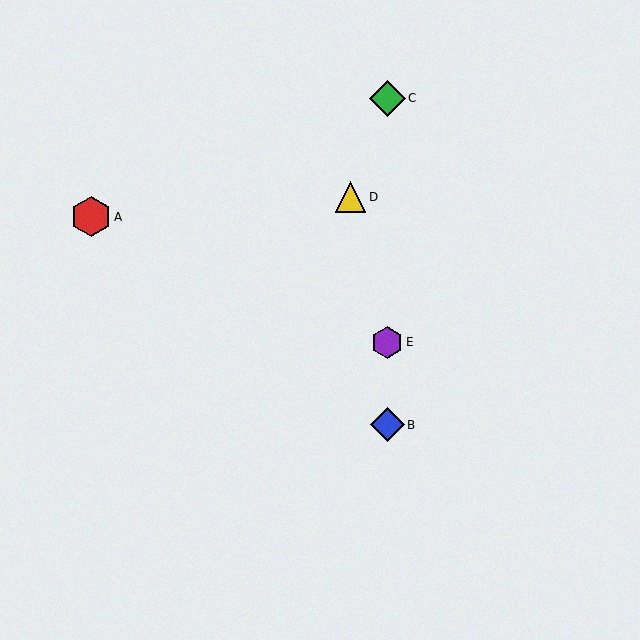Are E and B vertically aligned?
Yes, both are at x≈387.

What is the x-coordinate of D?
Object D is at x≈350.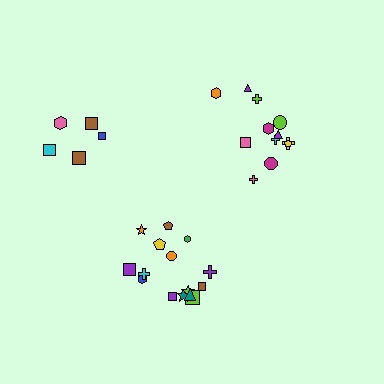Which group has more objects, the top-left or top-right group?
The top-right group.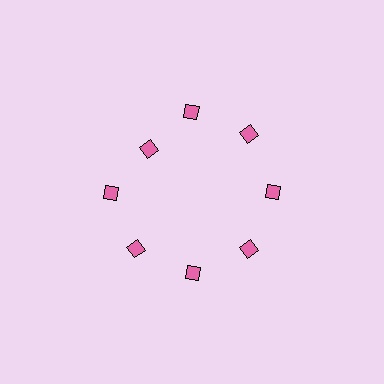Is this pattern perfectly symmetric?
No. The 8 pink diamonds are arranged in a ring, but one element near the 10 o'clock position is pulled inward toward the center, breaking the 8-fold rotational symmetry.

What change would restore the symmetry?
The symmetry would be restored by moving it outward, back onto the ring so that all 8 diamonds sit at equal angles and equal distance from the center.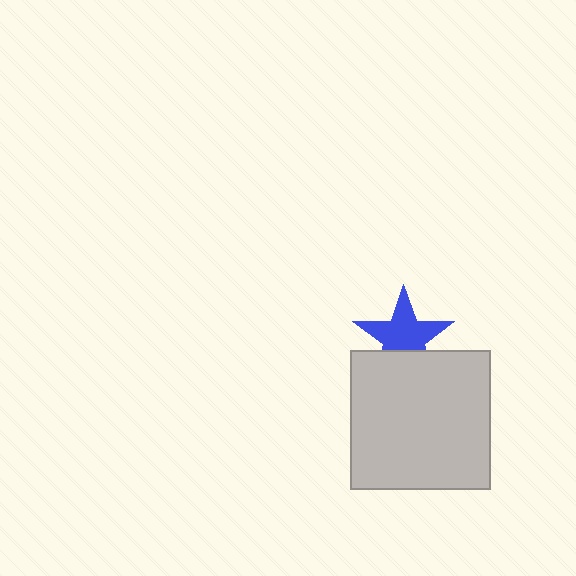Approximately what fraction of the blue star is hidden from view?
Roughly 31% of the blue star is hidden behind the light gray square.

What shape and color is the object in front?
The object in front is a light gray square.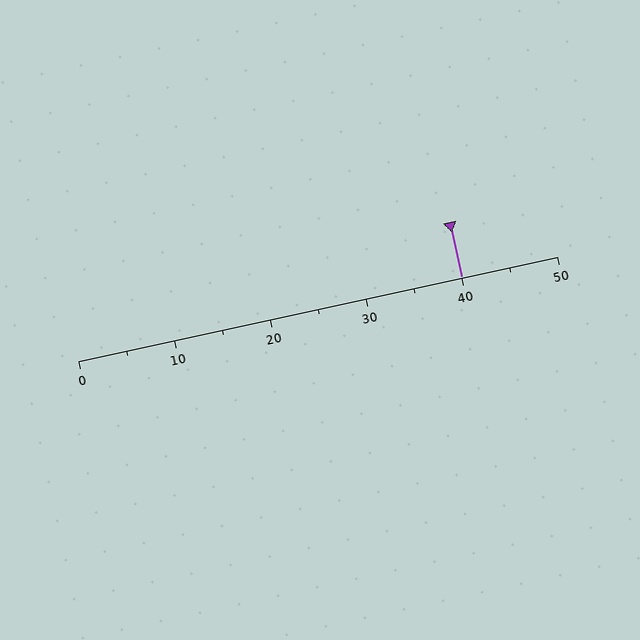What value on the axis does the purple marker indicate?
The marker indicates approximately 40.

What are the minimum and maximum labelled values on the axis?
The axis runs from 0 to 50.